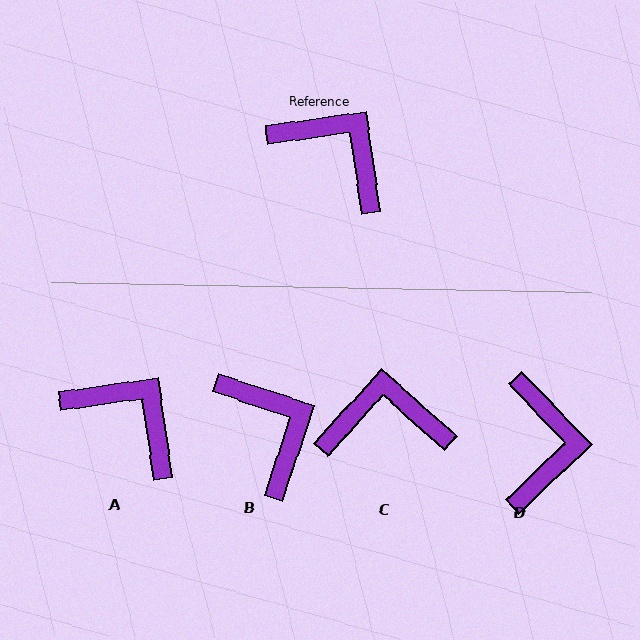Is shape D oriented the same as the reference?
No, it is off by about 54 degrees.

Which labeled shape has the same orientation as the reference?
A.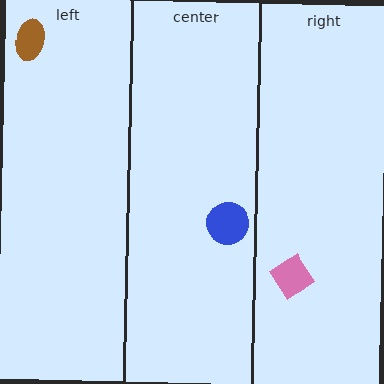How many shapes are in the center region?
1.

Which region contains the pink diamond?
The right region.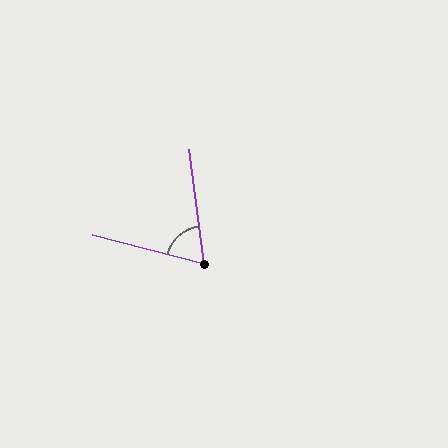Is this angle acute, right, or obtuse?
It is acute.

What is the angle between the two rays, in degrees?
Approximately 68 degrees.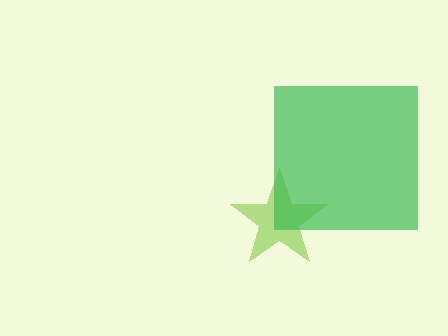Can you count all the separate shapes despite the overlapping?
Yes, there are 2 separate shapes.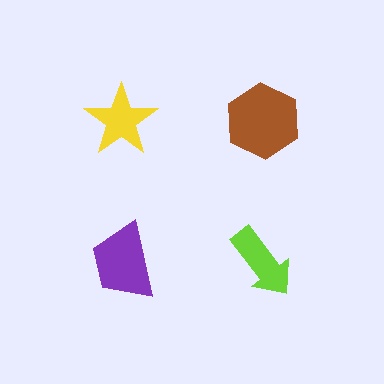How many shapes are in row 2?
2 shapes.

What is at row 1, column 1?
A yellow star.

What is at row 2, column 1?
A purple trapezoid.